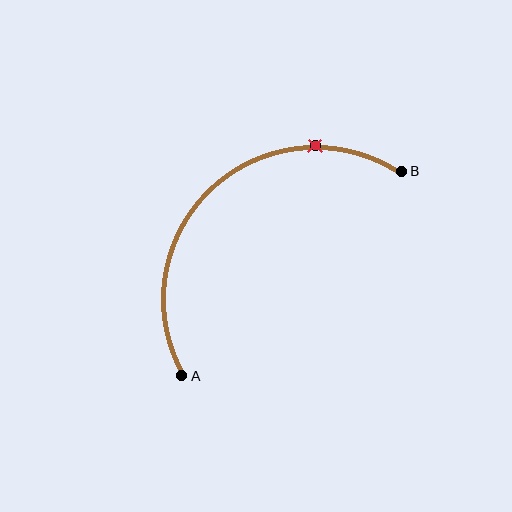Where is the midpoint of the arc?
The arc midpoint is the point on the curve farthest from the straight line joining A and B. It sits above and to the left of that line.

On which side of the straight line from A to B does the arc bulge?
The arc bulges above and to the left of the straight line connecting A and B.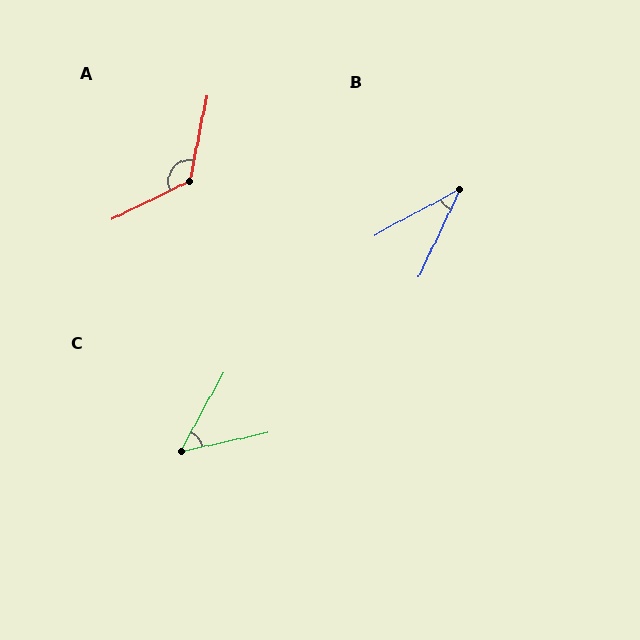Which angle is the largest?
A, at approximately 127 degrees.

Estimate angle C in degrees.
Approximately 49 degrees.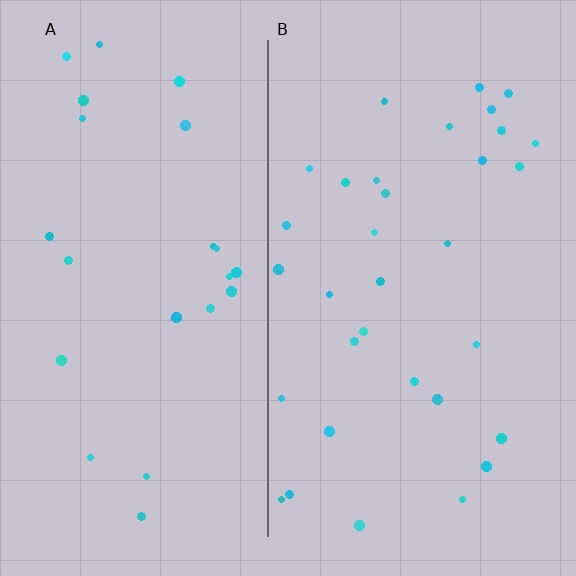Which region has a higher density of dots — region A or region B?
B (the right).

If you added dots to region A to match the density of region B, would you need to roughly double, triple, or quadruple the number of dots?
Approximately double.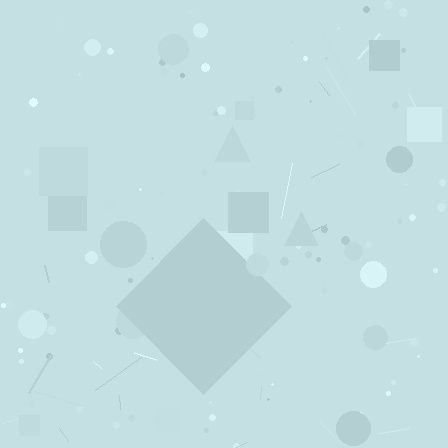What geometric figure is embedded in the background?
A diamond is embedded in the background.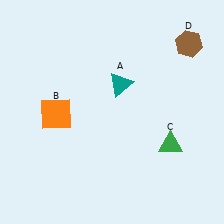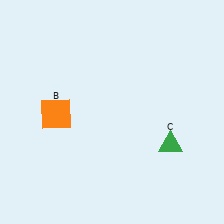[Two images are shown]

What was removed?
The brown hexagon (D), the teal triangle (A) were removed in Image 2.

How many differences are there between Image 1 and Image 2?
There are 2 differences between the two images.